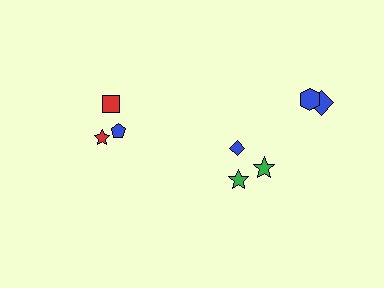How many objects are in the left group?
There are 3 objects.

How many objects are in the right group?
There are 5 objects.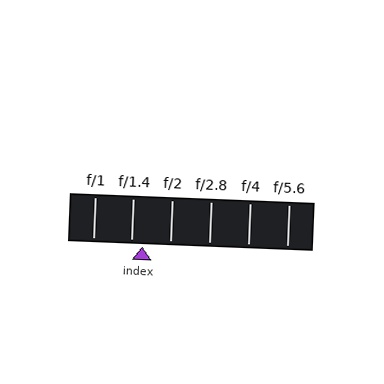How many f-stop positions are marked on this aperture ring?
There are 6 f-stop positions marked.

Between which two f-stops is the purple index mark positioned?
The index mark is between f/1.4 and f/2.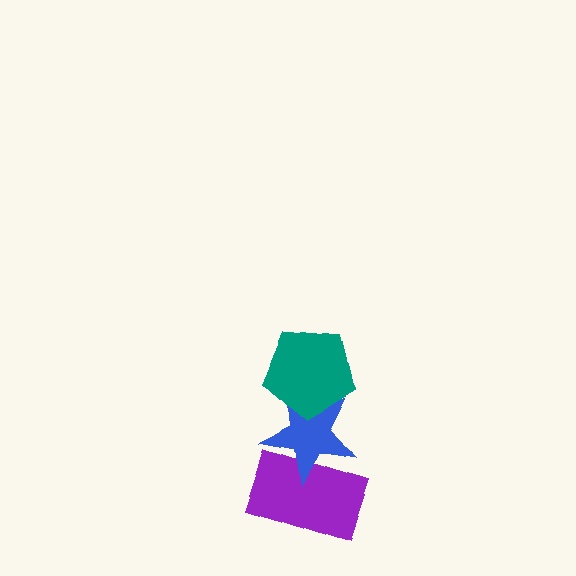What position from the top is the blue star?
The blue star is 2nd from the top.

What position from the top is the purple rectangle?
The purple rectangle is 3rd from the top.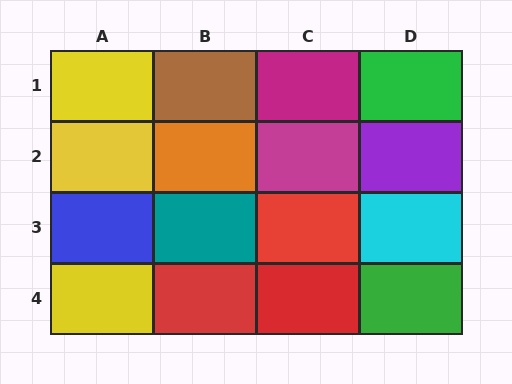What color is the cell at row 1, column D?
Green.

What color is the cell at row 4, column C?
Red.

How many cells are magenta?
2 cells are magenta.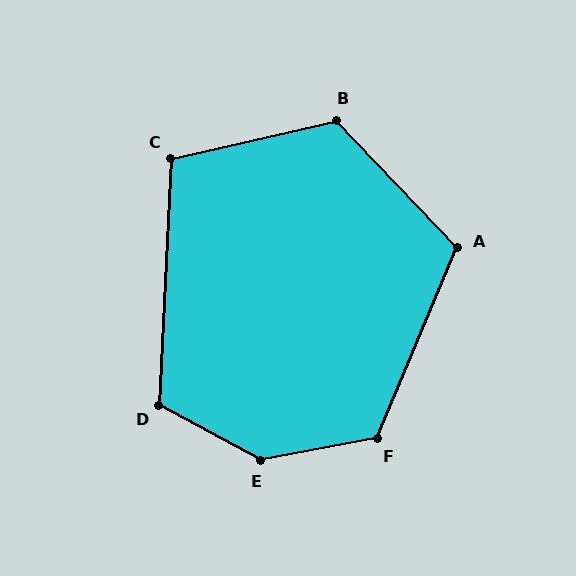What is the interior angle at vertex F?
Approximately 124 degrees (obtuse).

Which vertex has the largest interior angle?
E, at approximately 141 degrees.